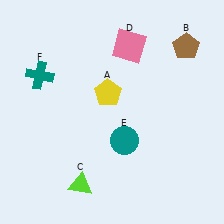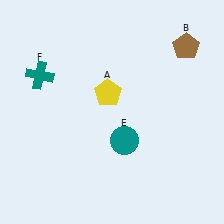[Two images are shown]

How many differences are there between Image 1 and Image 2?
There are 2 differences between the two images.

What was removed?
The lime triangle (C), the pink square (D) were removed in Image 2.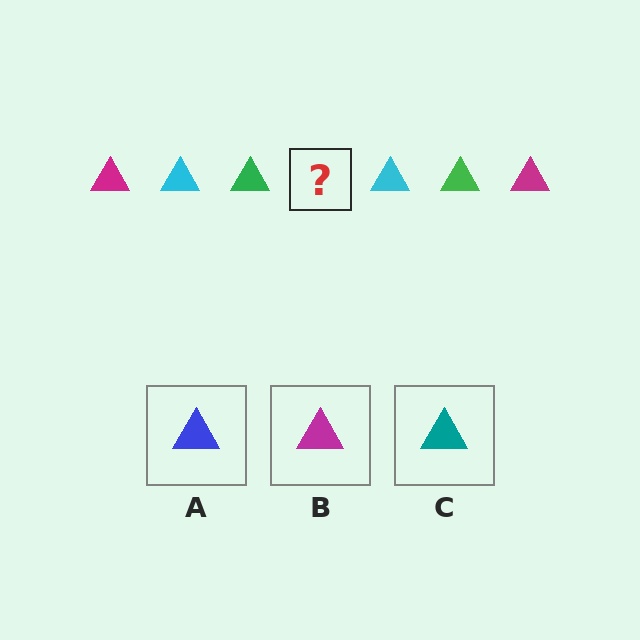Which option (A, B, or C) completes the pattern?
B.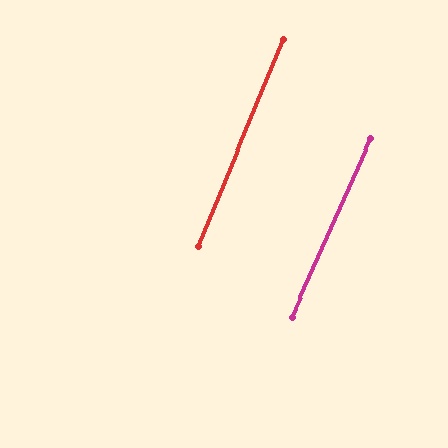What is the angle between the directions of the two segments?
Approximately 1 degree.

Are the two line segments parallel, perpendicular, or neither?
Parallel — their directions differ by only 1.3°.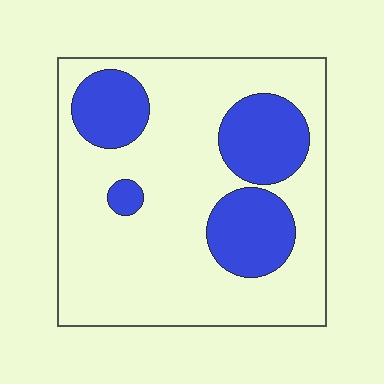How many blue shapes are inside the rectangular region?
4.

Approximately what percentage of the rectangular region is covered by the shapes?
Approximately 25%.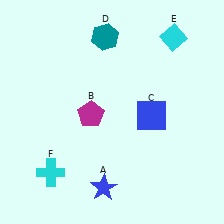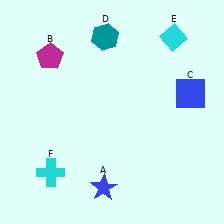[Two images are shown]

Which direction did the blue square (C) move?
The blue square (C) moved right.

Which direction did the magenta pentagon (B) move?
The magenta pentagon (B) moved up.